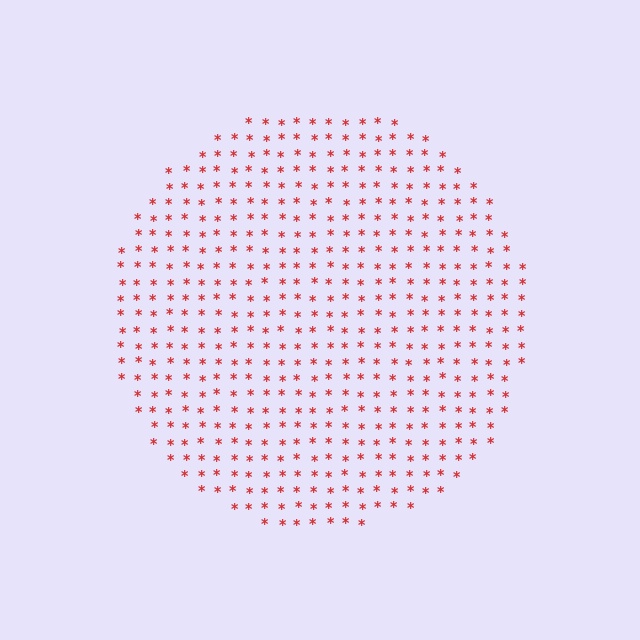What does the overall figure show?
The overall figure shows a circle.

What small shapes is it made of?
It is made of small asterisks.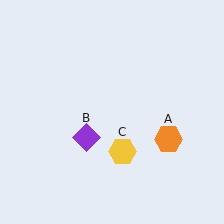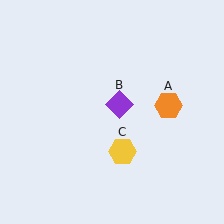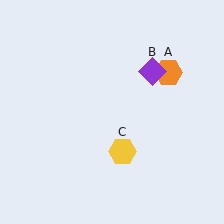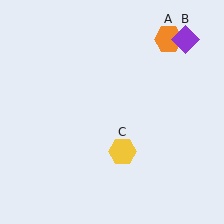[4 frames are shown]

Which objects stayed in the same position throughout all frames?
Yellow hexagon (object C) remained stationary.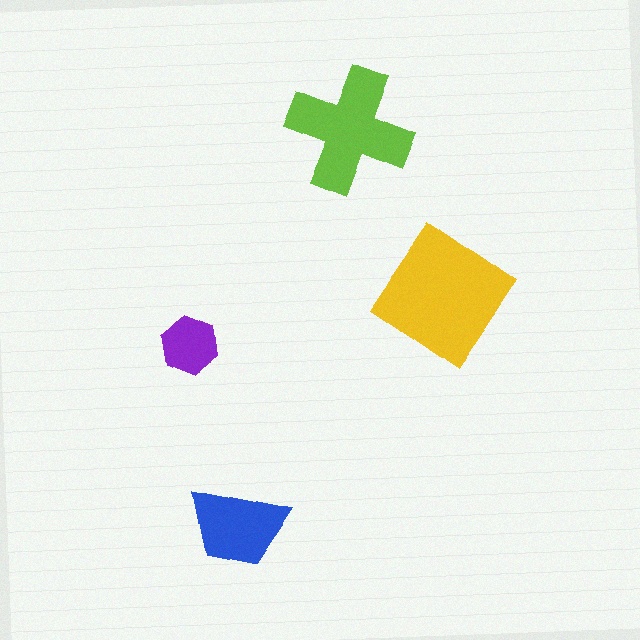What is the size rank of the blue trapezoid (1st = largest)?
3rd.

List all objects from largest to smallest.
The yellow diamond, the lime cross, the blue trapezoid, the purple hexagon.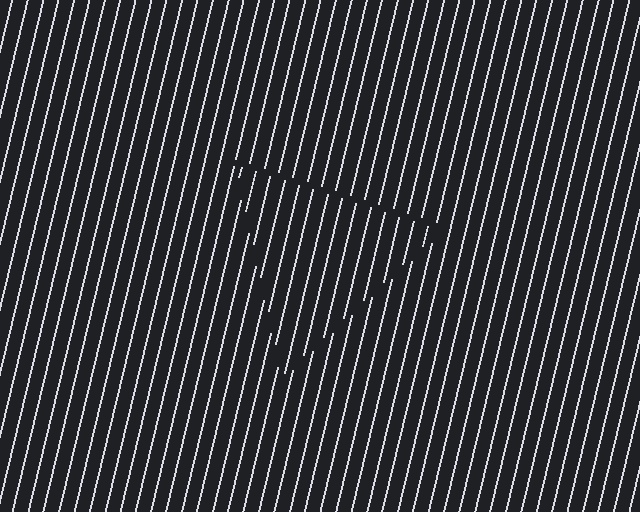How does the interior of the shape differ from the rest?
The interior of the shape contains the same grating, shifted by half a period — the contour is defined by the phase discontinuity where line-ends from the inner and outer gratings abut.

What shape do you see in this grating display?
An illusory triangle. The interior of the shape contains the same grating, shifted by half a period — the contour is defined by the phase discontinuity where line-ends from the inner and outer gratings abut.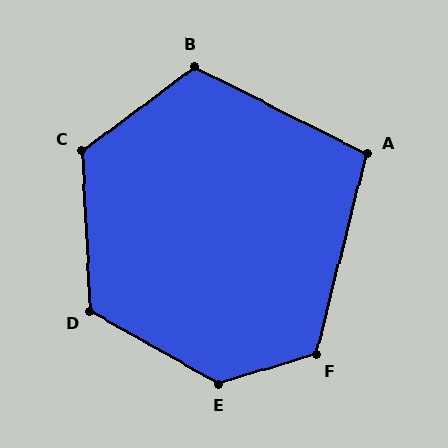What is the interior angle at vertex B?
Approximately 117 degrees (obtuse).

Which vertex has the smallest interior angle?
A, at approximately 103 degrees.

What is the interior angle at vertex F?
Approximately 121 degrees (obtuse).